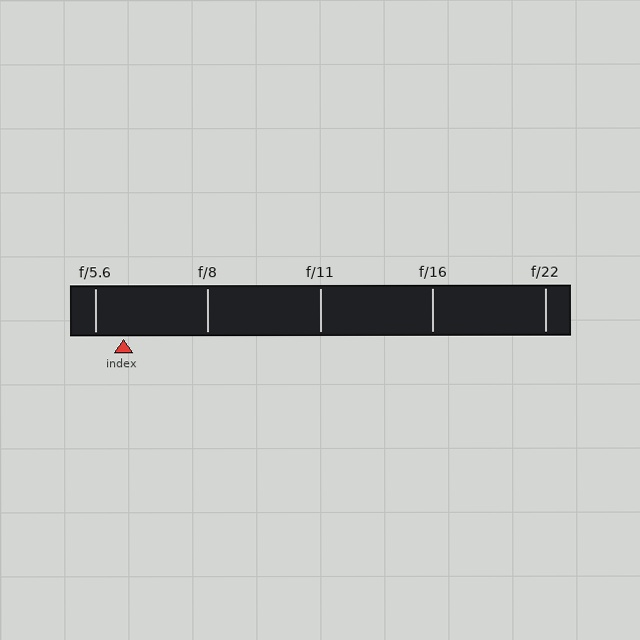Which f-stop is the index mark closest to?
The index mark is closest to f/5.6.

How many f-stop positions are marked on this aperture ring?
There are 5 f-stop positions marked.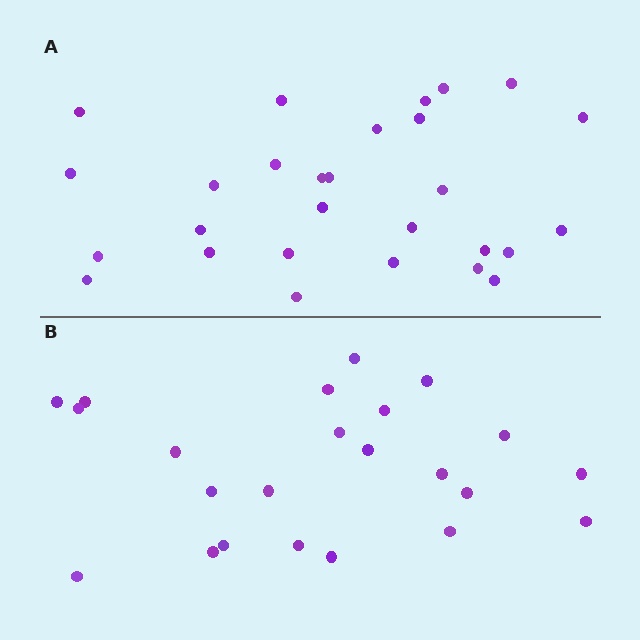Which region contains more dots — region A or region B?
Region A (the top region) has more dots.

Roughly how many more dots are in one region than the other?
Region A has about 5 more dots than region B.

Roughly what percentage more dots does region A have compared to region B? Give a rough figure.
About 20% more.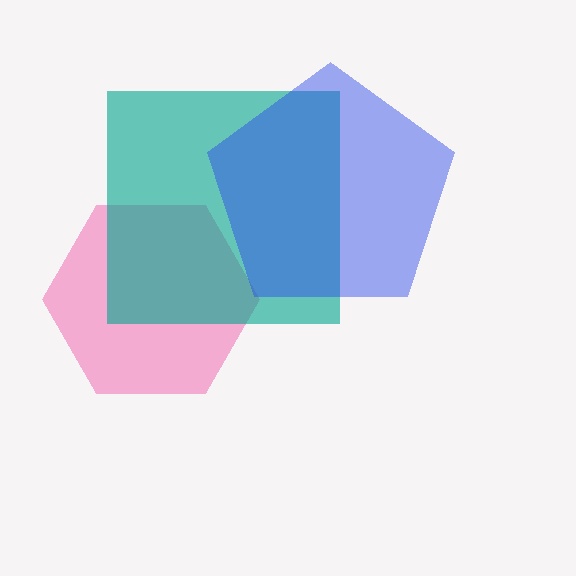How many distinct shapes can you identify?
There are 3 distinct shapes: a pink hexagon, a teal square, a blue pentagon.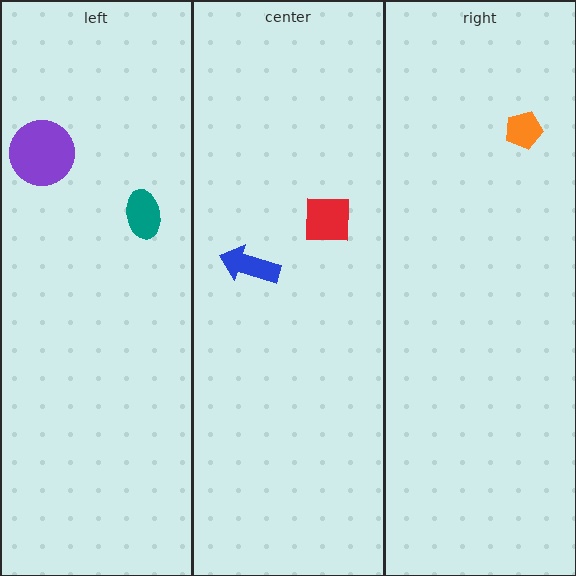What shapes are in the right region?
The orange pentagon.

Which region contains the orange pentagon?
The right region.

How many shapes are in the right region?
1.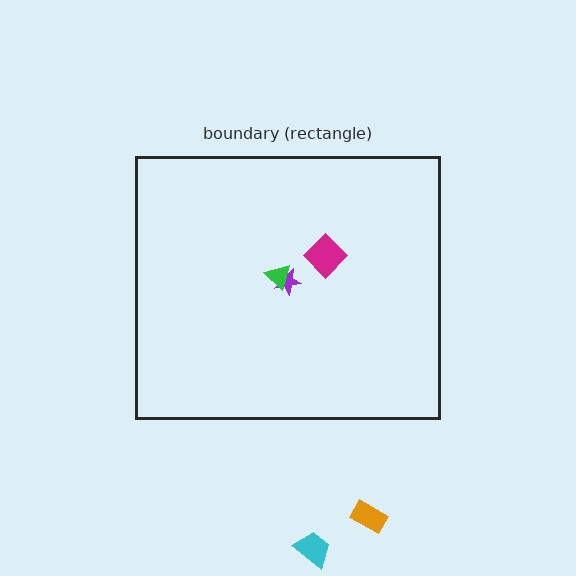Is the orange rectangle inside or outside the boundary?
Outside.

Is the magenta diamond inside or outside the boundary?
Inside.